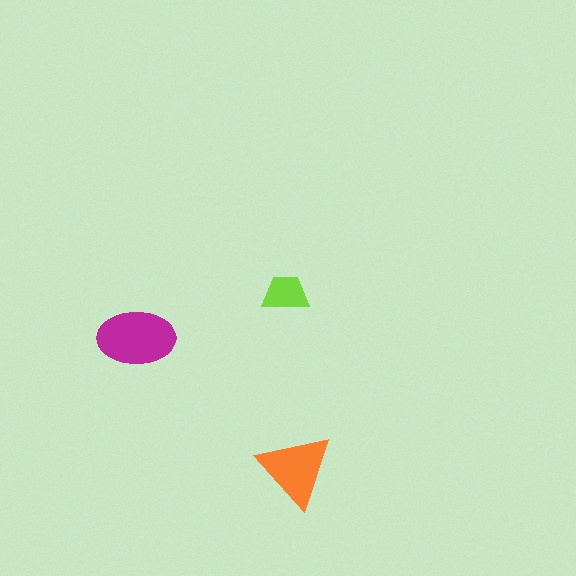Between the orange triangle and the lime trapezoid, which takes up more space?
The orange triangle.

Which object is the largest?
The magenta ellipse.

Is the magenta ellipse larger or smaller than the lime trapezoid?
Larger.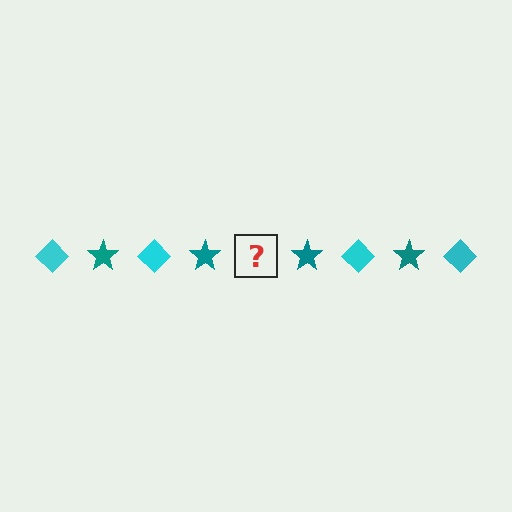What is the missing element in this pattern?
The missing element is a cyan diamond.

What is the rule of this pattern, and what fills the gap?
The rule is that the pattern alternates between cyan diamond and teal star. The gap should be filled with a cyan diamond.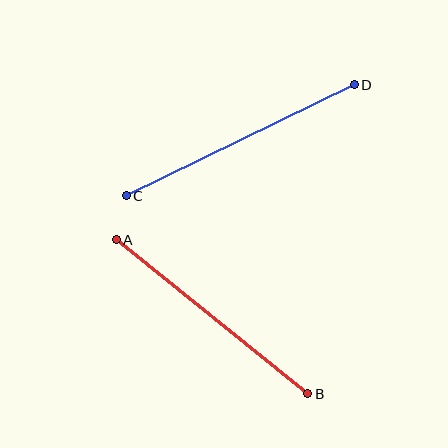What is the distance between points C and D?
The distance is approximately 253 pixels.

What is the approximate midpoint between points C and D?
The midpoint is at approximately (240, 140) pixels.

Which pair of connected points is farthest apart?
Points C and D are farthest apart.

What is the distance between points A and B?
The distance is approximately 246 pixels.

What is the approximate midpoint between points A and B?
The midpoint is at approximately (212, 317) pixels.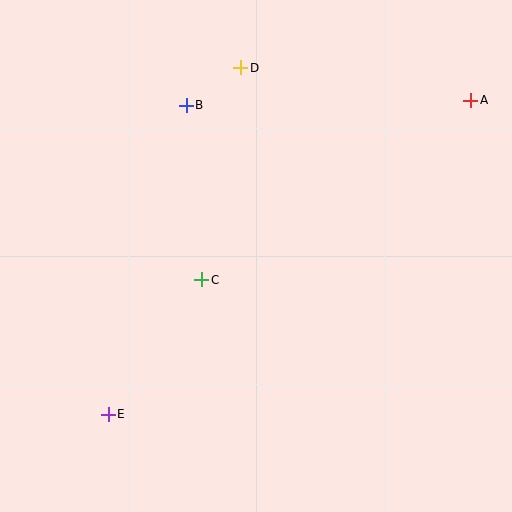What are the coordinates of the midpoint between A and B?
The midpoint between A and B is at (329, 103).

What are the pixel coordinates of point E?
Point E is at (108, 414).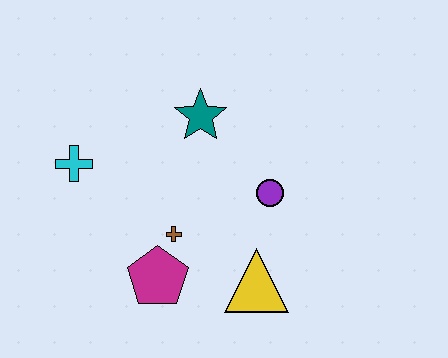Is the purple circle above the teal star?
No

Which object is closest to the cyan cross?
The brown cross is closest to the cyan cross.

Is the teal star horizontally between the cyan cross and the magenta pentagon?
No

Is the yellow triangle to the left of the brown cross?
No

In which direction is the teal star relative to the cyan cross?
The teal star is to the right of the cyan cross.